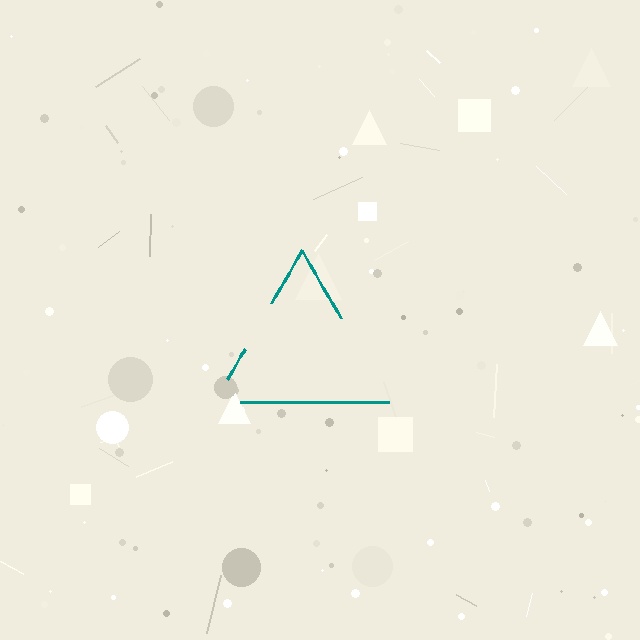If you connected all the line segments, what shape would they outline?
They would outline a triangle.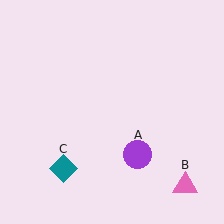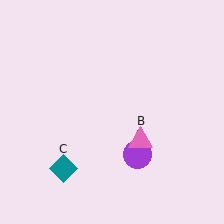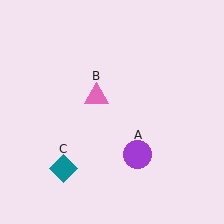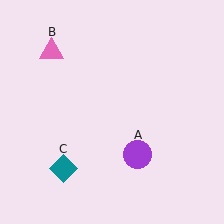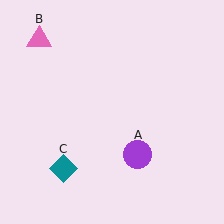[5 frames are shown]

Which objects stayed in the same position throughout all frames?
Purple circle (object A) and teal diamond (object C) remained stationary.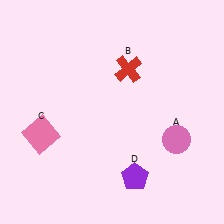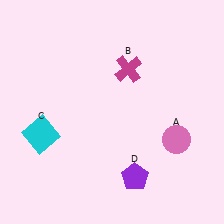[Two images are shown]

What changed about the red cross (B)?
In Image 1, B is red. In Image 2, it changed to magenta.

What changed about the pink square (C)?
In Image 1, C is pink. In Image 2, it changed to cyan.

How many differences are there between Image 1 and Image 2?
There are 2 differences between the two images.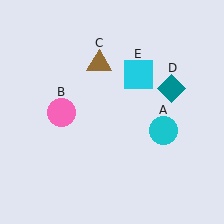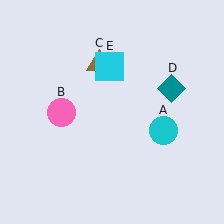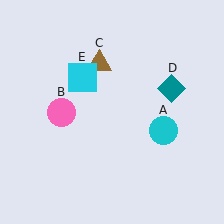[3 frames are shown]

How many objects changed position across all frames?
1 object changed position: cyan square (object E).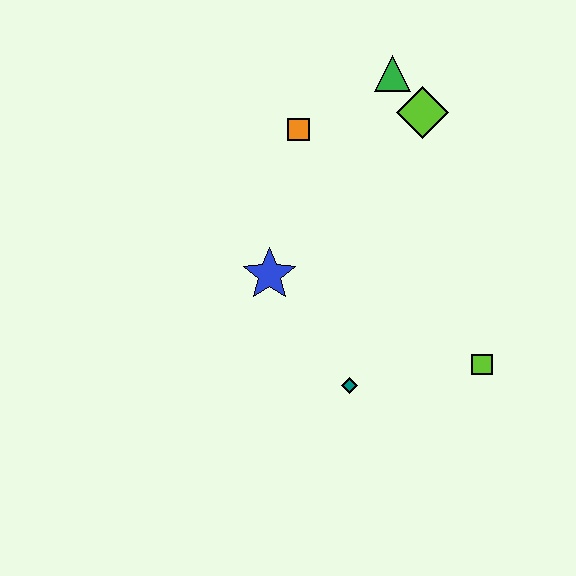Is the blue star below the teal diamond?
No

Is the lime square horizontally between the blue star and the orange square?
No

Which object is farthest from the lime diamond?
The teal diamond is farthest from the lime diamond.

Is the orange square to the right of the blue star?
Yes